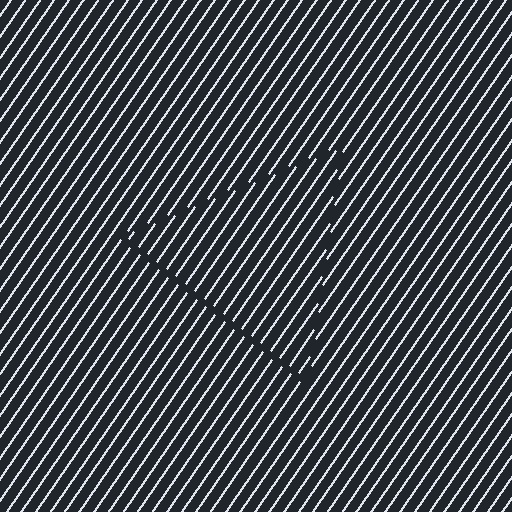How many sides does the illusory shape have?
3 sides — the line-ends trace a triangle.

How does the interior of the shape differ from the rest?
The interior of the shape contains the same grating, shifted by half a period — the contour is defined by the phase discontinuity where line-ends from the inner and outer gratings abut.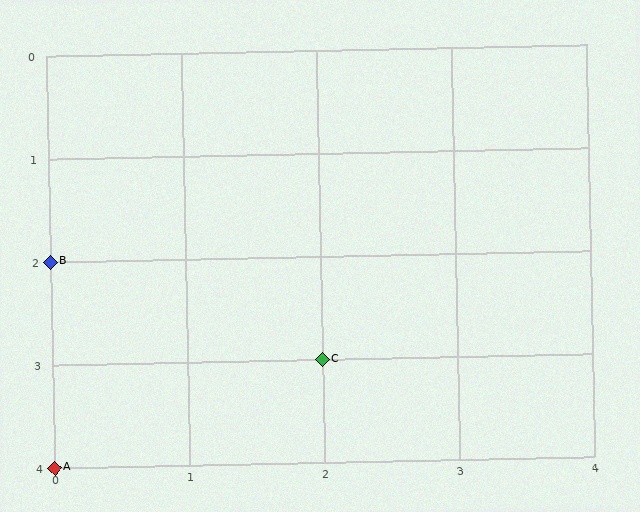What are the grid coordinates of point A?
Point A is at grid coordinates (0, 4).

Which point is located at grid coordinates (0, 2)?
Point B is at (0, 2).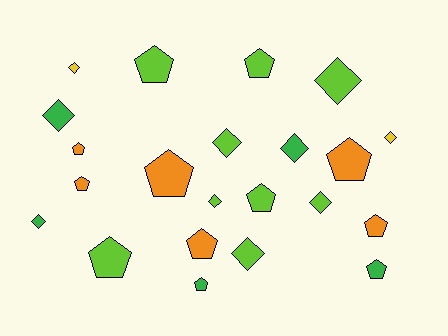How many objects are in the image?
There are 22 objects.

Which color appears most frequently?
Lime, with 9 objects.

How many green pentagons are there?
There are 2 green pentagons.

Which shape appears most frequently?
Pentagon, with 12 objects.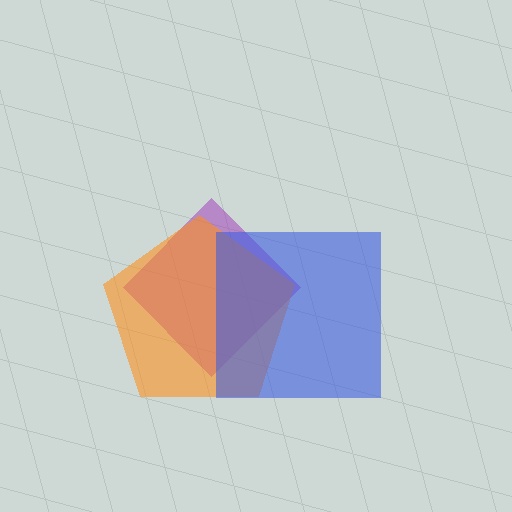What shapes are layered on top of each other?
The layered shapes are: a purple diamond, an orange pentagon, a blue square.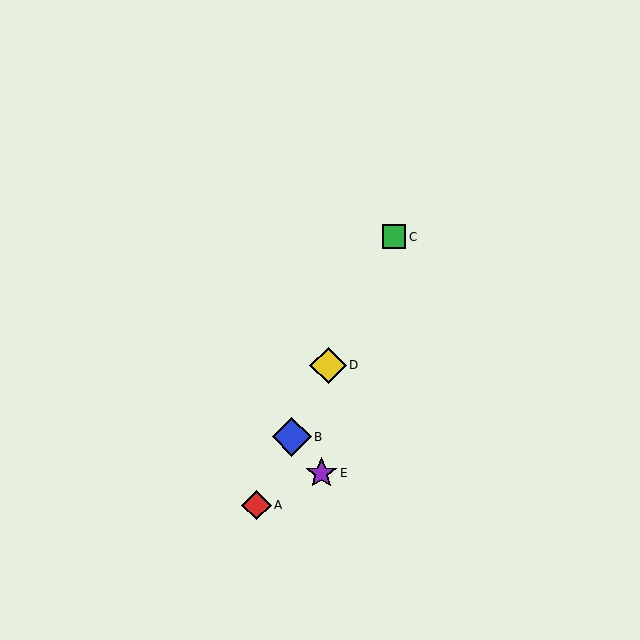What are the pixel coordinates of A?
Object A is at (256, 505).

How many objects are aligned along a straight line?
4 objects (A, B, C, D) are aligned along a straight line.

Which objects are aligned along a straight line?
Objects A, B, C, D are aligned along a straight line.